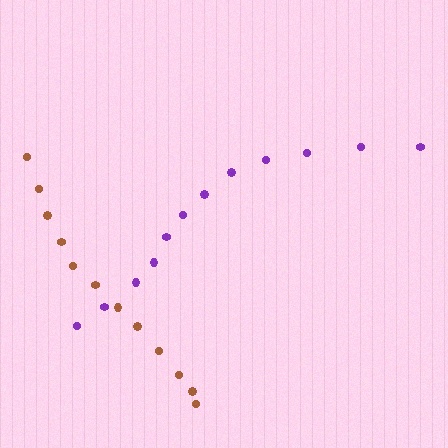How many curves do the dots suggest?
There are 2 distinct paths.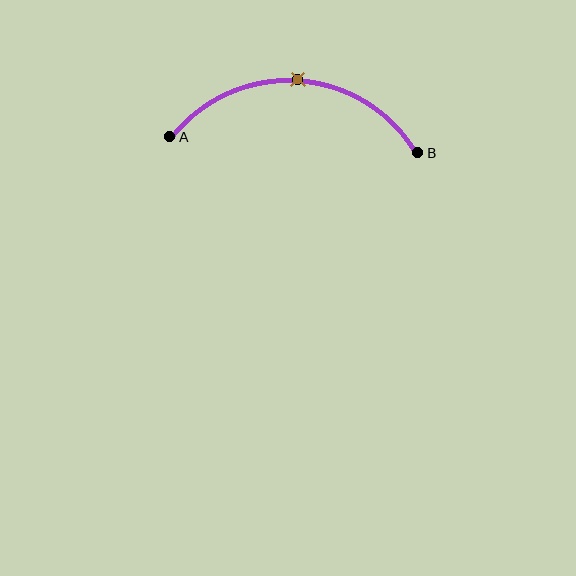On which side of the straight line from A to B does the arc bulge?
The arc bulges above the straight line connecting A and B.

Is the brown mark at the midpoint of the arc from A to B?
Yes. The brown mark lies on the arc at equal arc-length from both A and B — it is the arc midpoint.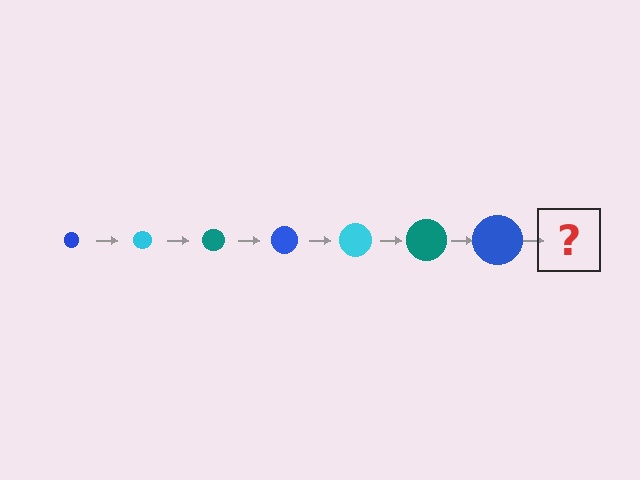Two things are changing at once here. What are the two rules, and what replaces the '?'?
The two rules are that the circle grows larger each step and the color cycles through blue, cyan, and teal. The '?' should be a cyan circle, larger than the previous one.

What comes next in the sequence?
The next element should be a cyan circle, larger than the previous one.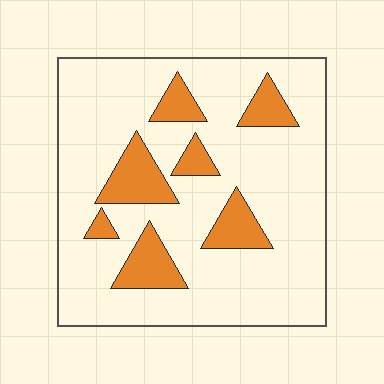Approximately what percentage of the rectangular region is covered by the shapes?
Approximately 20%.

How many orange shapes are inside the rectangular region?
7.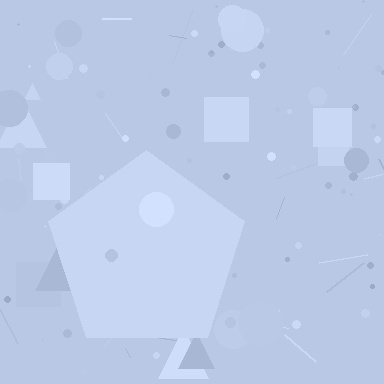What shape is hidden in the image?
A pentagon is hidden in the image.